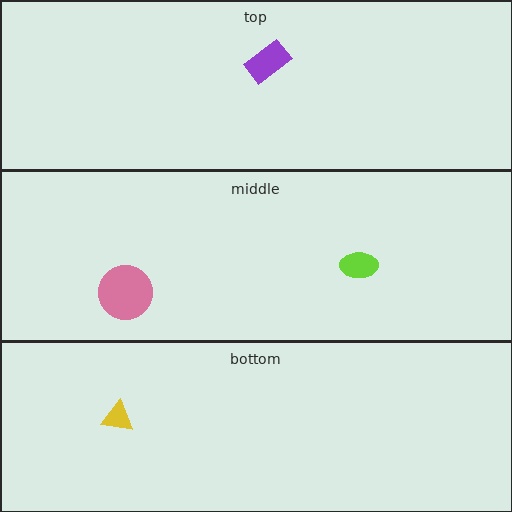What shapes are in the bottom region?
The yellow triangle.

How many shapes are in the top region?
1.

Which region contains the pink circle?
The middle region.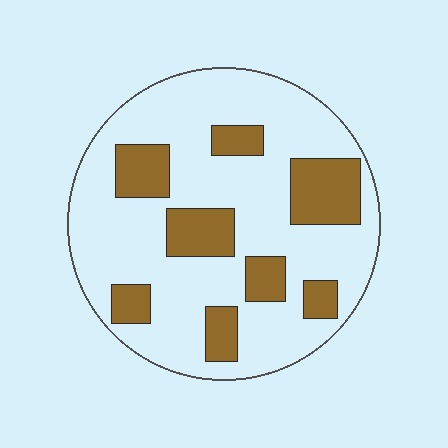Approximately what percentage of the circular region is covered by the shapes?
Approximately 25%.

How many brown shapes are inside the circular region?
8.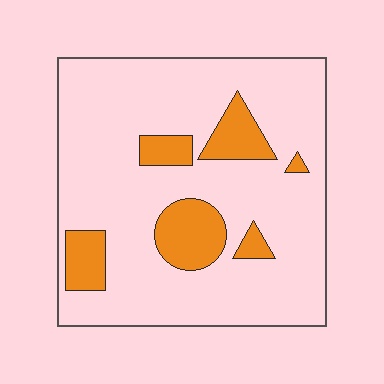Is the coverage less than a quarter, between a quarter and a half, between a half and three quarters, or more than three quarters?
Less than a quarter.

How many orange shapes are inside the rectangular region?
6.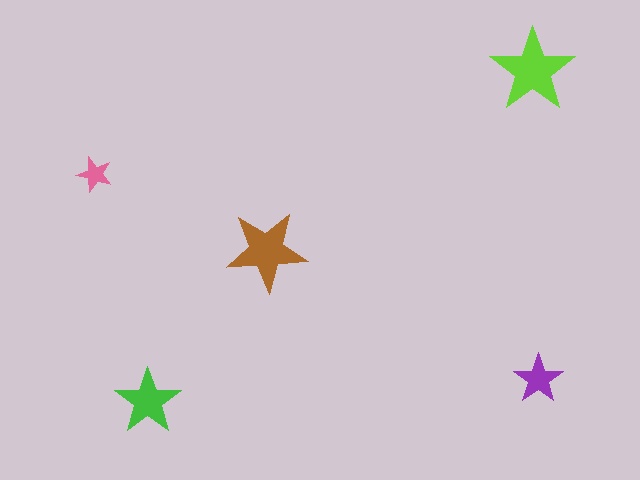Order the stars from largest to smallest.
the lime one, the brown one, the green one, the purple one, the pink one.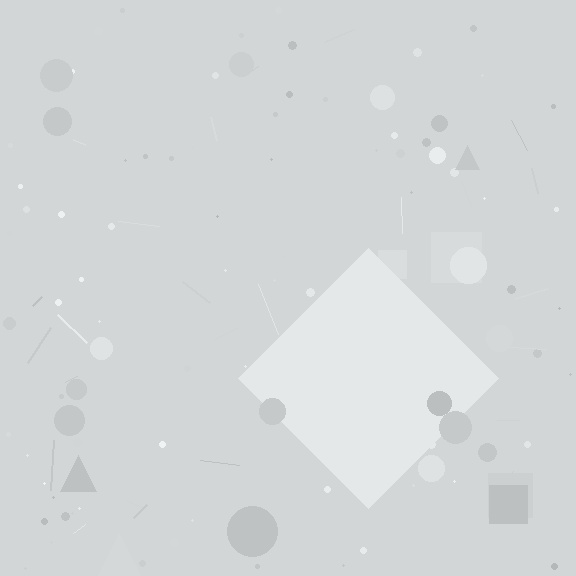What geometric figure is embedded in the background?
A diamond is embedded in the background.